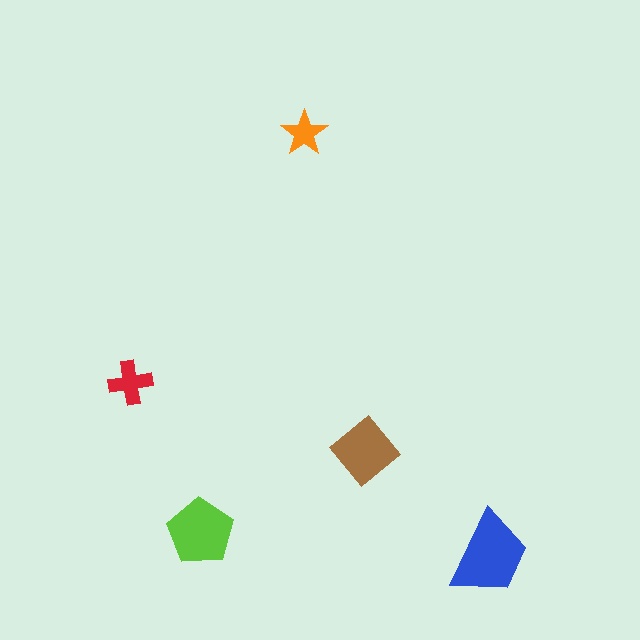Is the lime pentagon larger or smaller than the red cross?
Larger.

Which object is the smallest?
The orange star.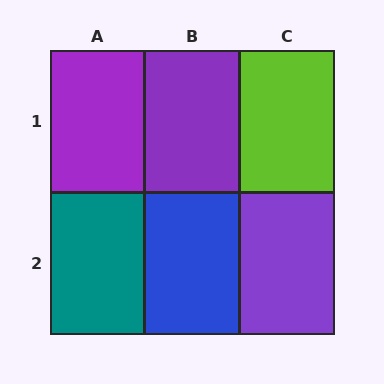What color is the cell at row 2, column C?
Purple.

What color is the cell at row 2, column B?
Blue.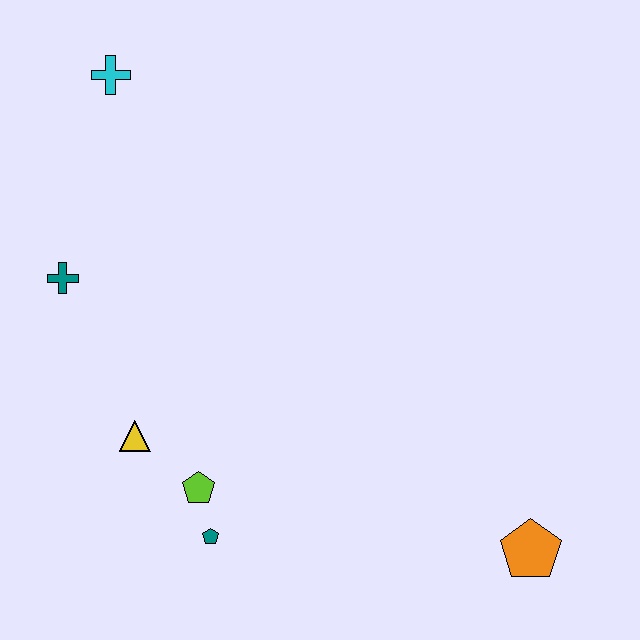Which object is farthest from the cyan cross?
The orange pentagon is farthest from the cyan cross.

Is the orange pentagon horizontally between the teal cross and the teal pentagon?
No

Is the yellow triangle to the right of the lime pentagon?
No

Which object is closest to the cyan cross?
The teal cross is closest to the cyan cross.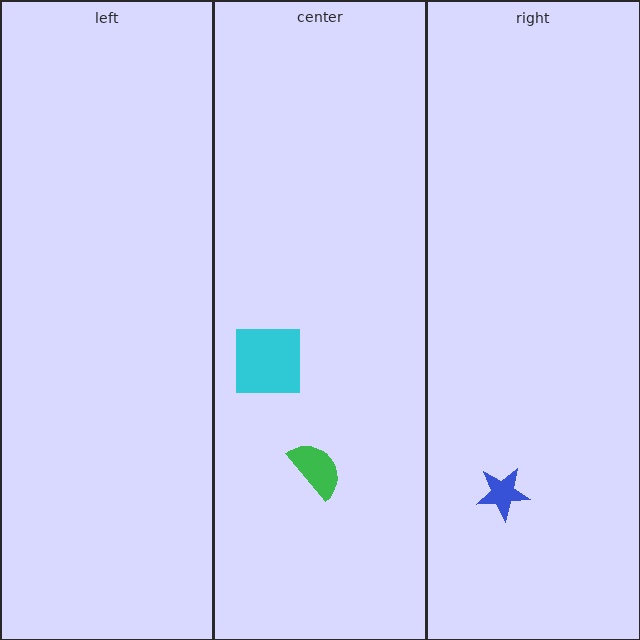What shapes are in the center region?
The green semicircle, the cyan square.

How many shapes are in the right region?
1.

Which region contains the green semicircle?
The center region.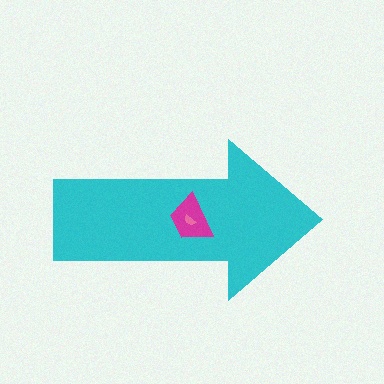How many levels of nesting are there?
3.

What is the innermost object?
The pink semicircle.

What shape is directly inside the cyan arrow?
The magenta trapezoid.